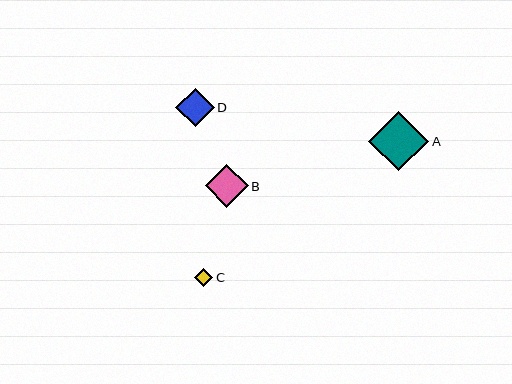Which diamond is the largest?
Diamond A is the largest with a size of approximately 60 pixels.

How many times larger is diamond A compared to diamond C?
Diamond A is approximately 3.3 times the size of diamond C.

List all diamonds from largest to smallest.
From largest to smallest: A, B, D, C.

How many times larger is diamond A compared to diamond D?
Diamond A is approximately 1.6 times the size of diamond D.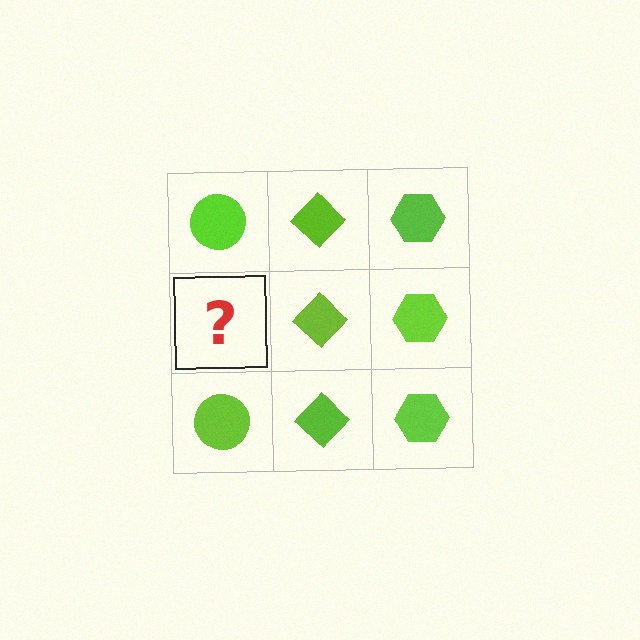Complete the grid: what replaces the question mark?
The question mark should be replaced with a lime circle.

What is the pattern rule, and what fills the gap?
The rule is that each column has a consistent shape. The gap should be filled with a lime circle.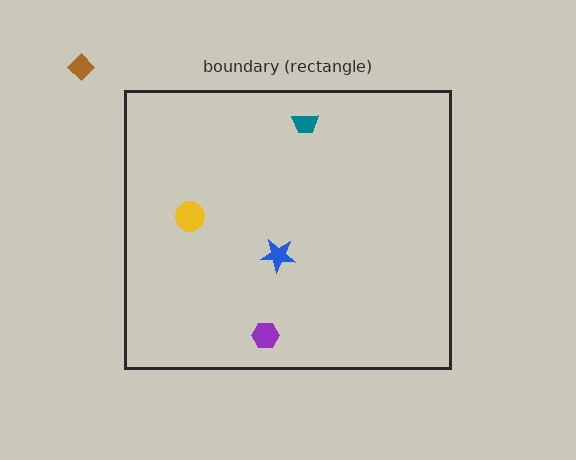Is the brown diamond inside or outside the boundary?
Outside.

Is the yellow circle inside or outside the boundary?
Inside.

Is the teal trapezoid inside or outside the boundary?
Inside.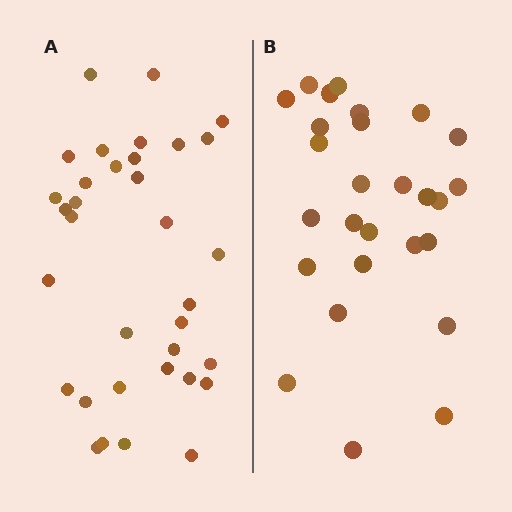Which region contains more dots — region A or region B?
Region A (the left region) has more dots.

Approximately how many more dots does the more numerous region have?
Region A has roughly 8 or so more dots than region B.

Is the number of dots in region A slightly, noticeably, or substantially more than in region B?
Region A has noticeably more, but not dramatically so. The ratio is roughly 1.3 to 1.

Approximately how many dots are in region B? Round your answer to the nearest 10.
About 30 dots. (The exact count is 27, which rounds to 30.)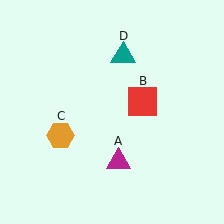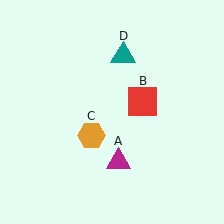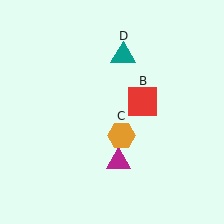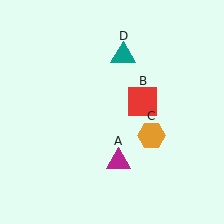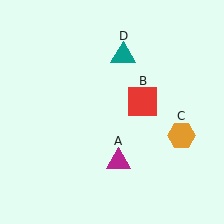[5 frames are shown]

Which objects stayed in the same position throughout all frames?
Magenta triangle (object A) and red square (object B) and teal triangle (object D) remained stationary.